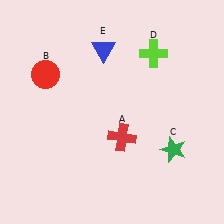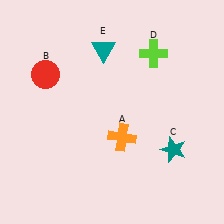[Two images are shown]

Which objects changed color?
A changed from red to orange. C changed from green to teal. E changed from blue to teal.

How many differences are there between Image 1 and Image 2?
There are 3 differences between the two images.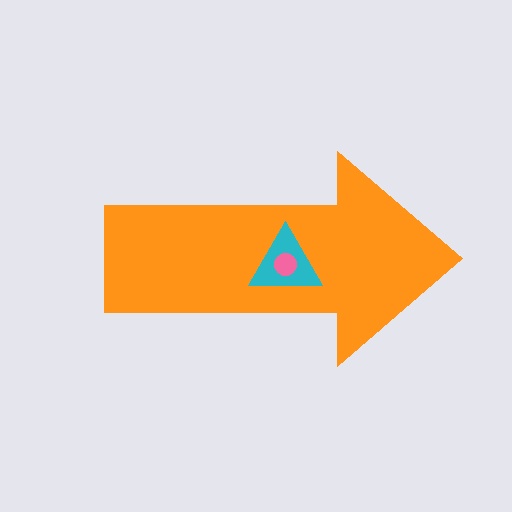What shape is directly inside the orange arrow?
The cyan triangle.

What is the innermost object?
The pink circle.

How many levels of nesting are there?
3.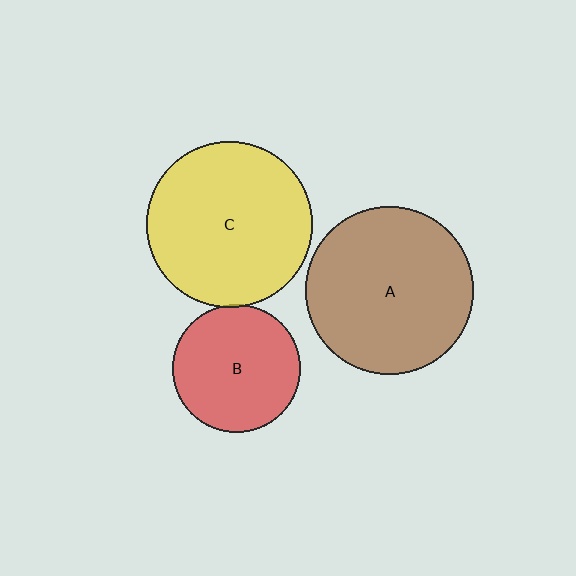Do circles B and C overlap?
Yes.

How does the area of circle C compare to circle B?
Approximately 1.7 times.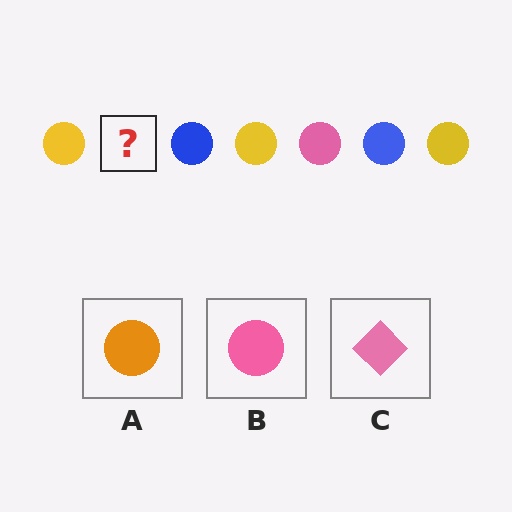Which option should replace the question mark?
Option B.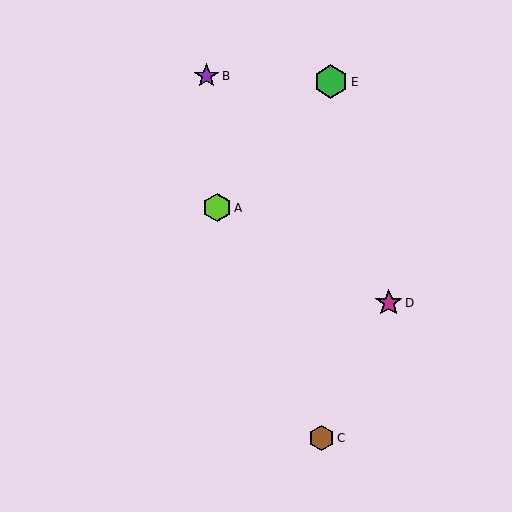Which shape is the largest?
The green hexagon (labeled E) is the largest.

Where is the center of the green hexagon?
The center of the green hexagon is at (331, 82).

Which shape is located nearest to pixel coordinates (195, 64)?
The purple star (labeled B) at (206, 76) is nearest to that location.